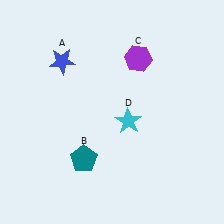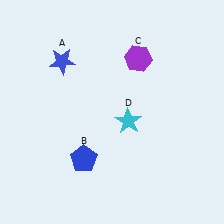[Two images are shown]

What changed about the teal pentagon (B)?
In Image 1, B is teal. In Image 2, it changed to blue.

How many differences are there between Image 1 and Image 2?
There is 1 difference between the two images.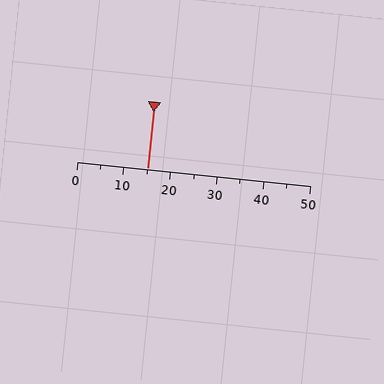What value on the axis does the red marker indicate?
The marker indicates approximately 15.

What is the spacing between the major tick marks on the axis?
The major ticks are spaced 10 apart.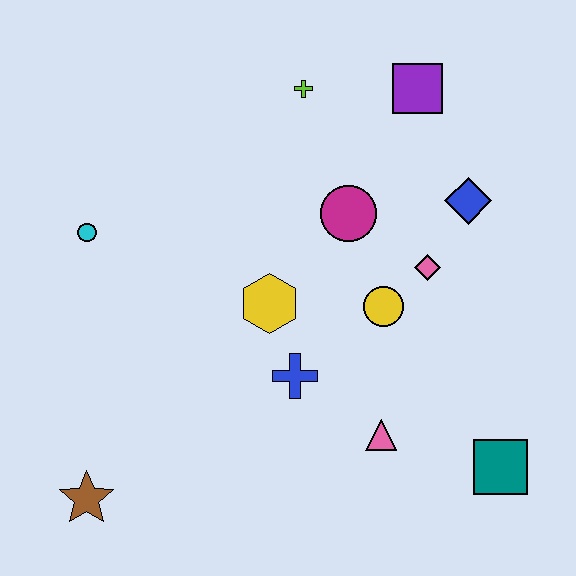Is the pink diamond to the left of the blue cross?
No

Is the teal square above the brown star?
Yes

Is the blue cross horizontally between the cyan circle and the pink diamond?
Yes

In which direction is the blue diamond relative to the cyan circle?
The blue diamond is to the right of the cyan circle.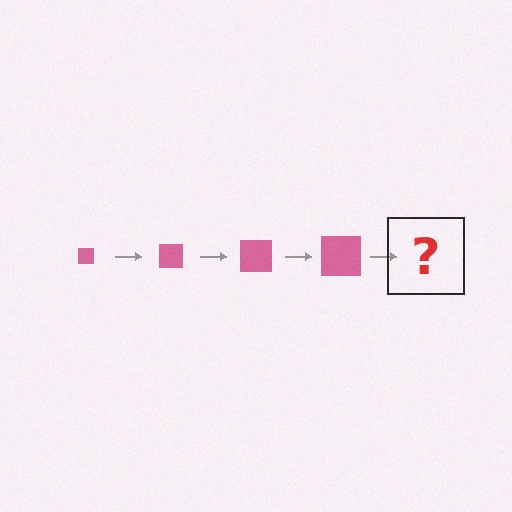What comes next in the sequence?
The next element should be a pink square, larger than the previous one.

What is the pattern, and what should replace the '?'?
The pattern is that the square gets progressively larger each step. The '?' should be a pink square, larger than the previous one.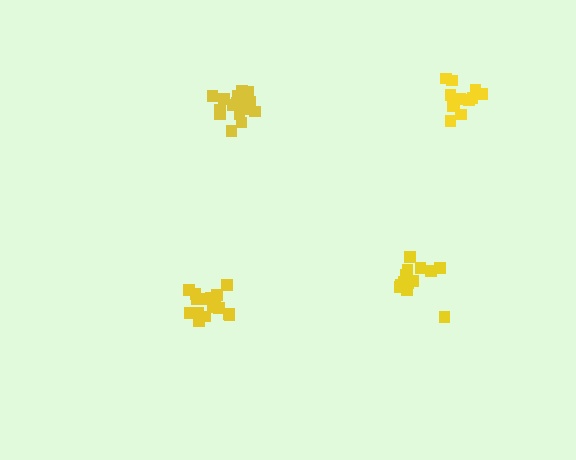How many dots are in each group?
Group 1: 16 dots, Group 2: 13 dots, Group 3: 16 dots, Group 4: 12 dots (57 total).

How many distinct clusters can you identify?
There are 4 distinct clusters.